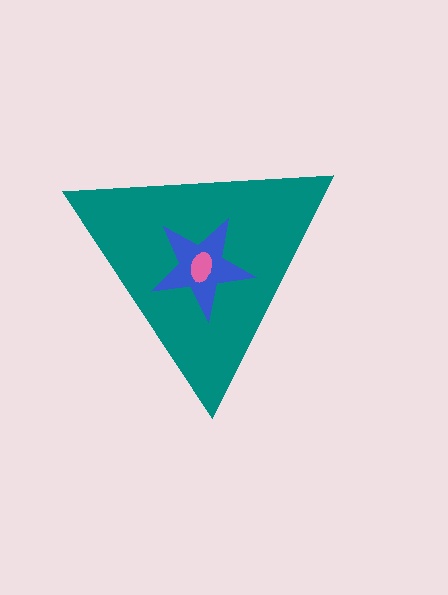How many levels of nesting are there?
3.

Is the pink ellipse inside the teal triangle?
Yes.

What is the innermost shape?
The pink ellipse.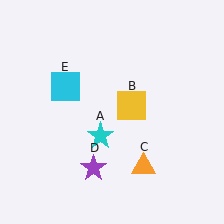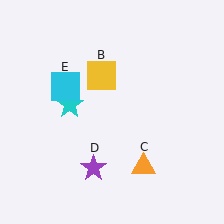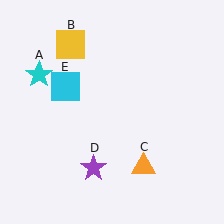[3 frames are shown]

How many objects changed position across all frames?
2 objects changed position: cyan star (object A), yellow square (object B).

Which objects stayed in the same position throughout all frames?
Orange triangle (object C) and purple star (object D) and cyan square (object E) remained stationary.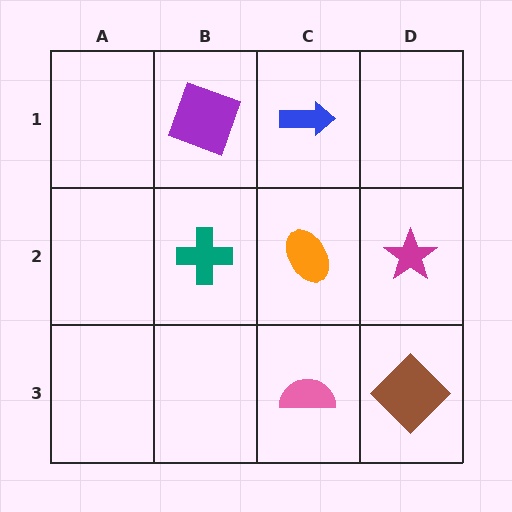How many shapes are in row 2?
3 shapes.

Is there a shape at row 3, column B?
No, that cell is empty.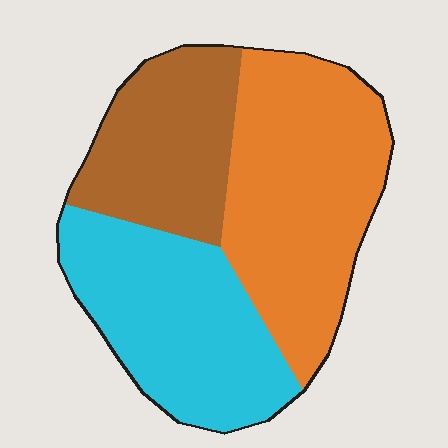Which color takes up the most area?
Orange, at roughly 40%.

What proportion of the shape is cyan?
Cyan covers 34% of the shape.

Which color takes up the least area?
Brown, at roughly 25%.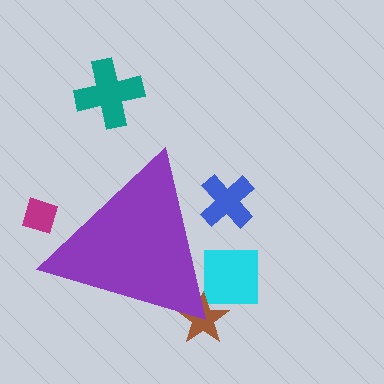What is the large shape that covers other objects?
A purple triangle.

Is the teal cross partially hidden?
No, the teal cross is fully visible.